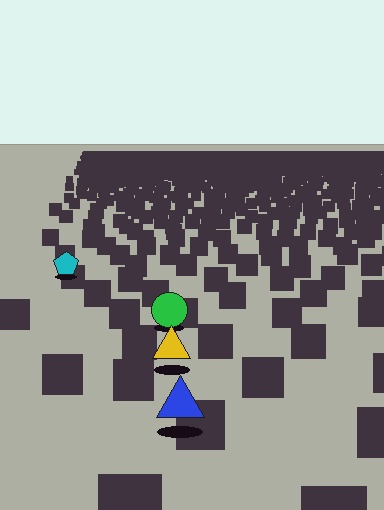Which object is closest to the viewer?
The blue triangle is closest. The texture marks near it are larger and more spread out.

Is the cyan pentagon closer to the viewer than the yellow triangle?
No. The yellow triangle is closer — you can tell from the texture gradient: the ground texture is coarser near it.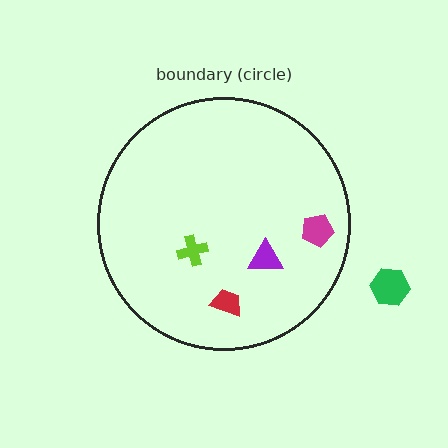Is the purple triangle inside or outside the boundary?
Inside.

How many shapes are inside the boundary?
4 inside, 1 outside.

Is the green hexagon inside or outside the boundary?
Outside.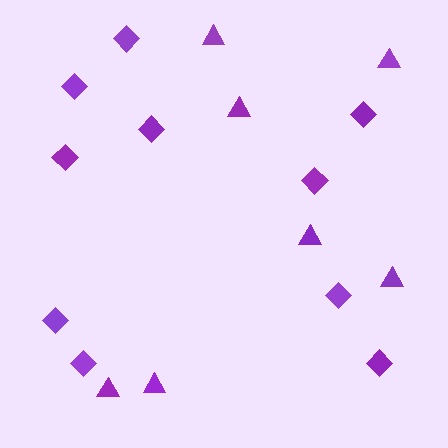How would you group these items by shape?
There are 2 groups: one group of triangles (7) and one group of diamonds (10).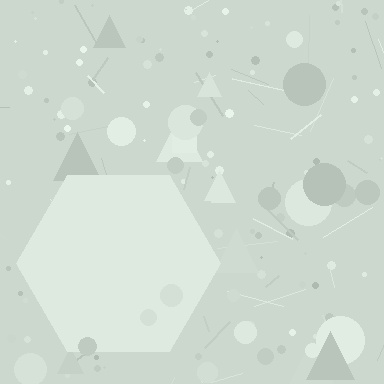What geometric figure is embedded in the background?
A hexagon is embedded in the background.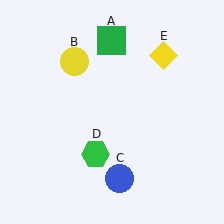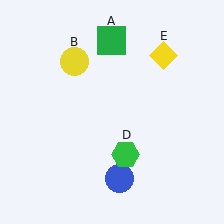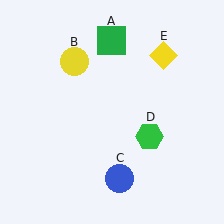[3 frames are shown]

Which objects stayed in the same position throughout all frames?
Green square (object A) and yellow circle (object B) and blue circle (object C) and yellow diamond (object E) remained stationary.